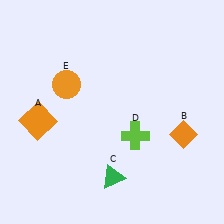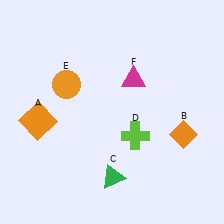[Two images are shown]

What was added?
A magenta triangle (F) was added in Image 2.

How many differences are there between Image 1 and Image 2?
There is 1 difference between the two images.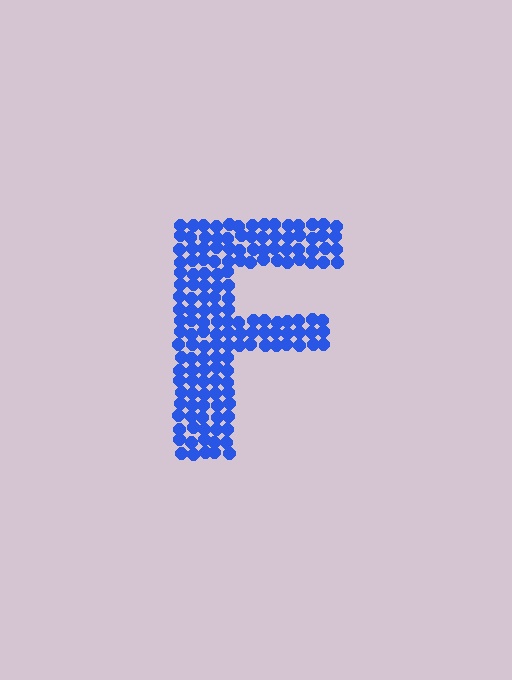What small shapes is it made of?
It is made of small circles.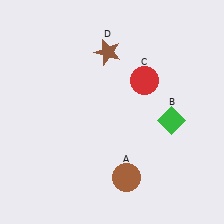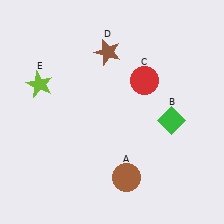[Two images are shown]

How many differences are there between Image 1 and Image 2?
There is 1 difference between the two images.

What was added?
A lime star (E) was added in Image 2.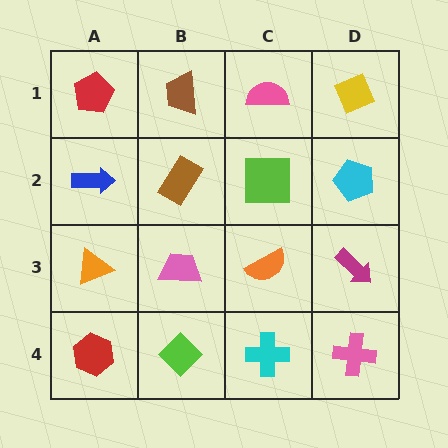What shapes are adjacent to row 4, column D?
A magenta arrow (row 3, column D), a cyan cross (row 4, column C).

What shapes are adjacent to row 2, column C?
A pink semicircle (row 1, column C), an orange semicircle (row 3, column C), a brown rectangle (row 2, column B), a cyan pentagon (row 2, column D).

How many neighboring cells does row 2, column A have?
3.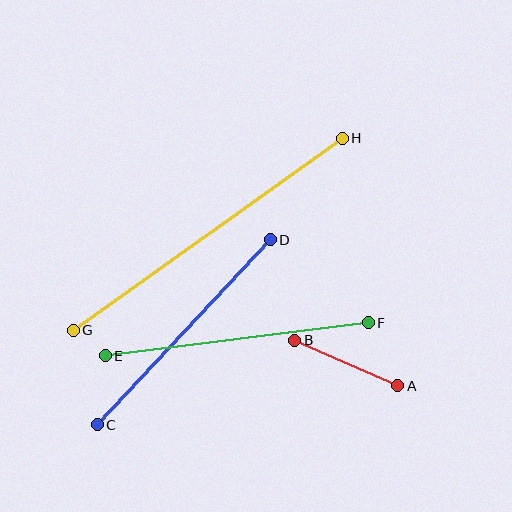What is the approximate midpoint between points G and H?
The midpoint is at approximately (208, 234) pixels.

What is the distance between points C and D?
The distance is approximately 253 pixels.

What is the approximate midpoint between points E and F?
The midpoint is at approximately (237, 339) pixels.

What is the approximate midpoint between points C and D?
The midpoint is at approximately (184, 332) pixels.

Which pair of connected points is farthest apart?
Points G and H are farthest apart.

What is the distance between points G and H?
The distance is approximately 331 pixels.